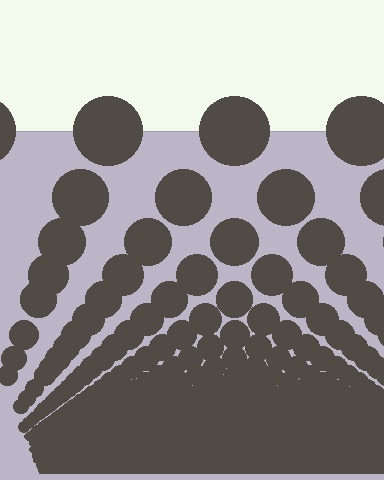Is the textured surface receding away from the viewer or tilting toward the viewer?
The surface appears to tilt toward the viewer. Texture elements get larger and sparser toward the top.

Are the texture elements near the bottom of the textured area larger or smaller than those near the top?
Smaller. The gradient is inverted — elements near the bottom are smaller and denser.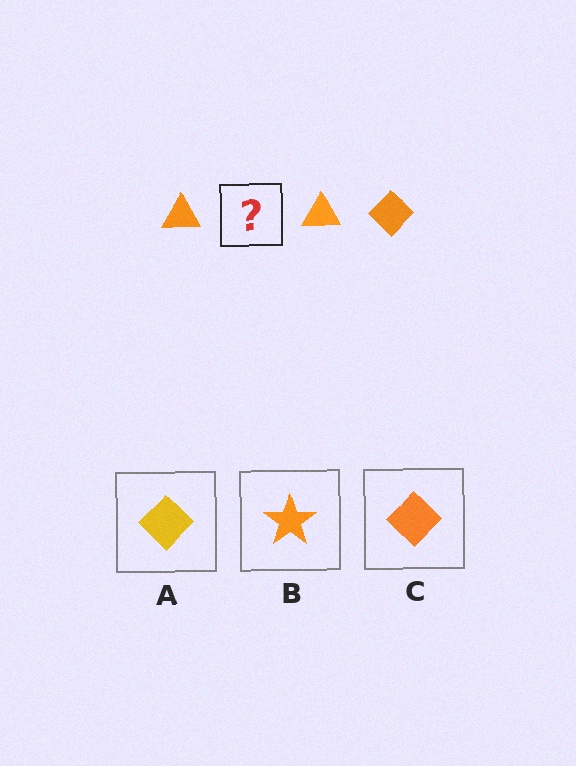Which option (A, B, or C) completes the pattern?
C.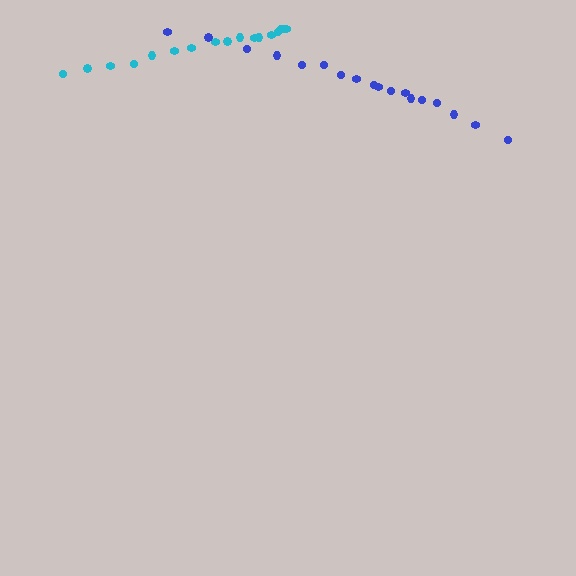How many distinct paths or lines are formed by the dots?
There are 2 distinct paths.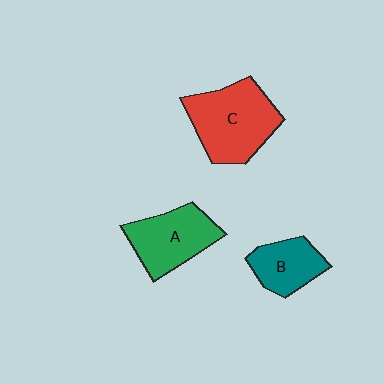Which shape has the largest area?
Shape C (red).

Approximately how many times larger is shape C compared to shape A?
Approximately 1.3 times.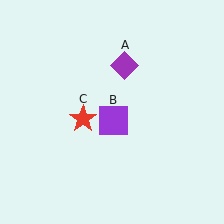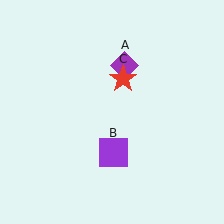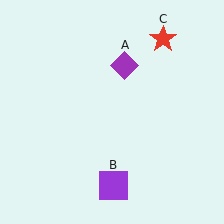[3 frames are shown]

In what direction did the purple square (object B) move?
The purple square (object B) moved down.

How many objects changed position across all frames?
2 objects changed position: purple square (object B), red star (object C).